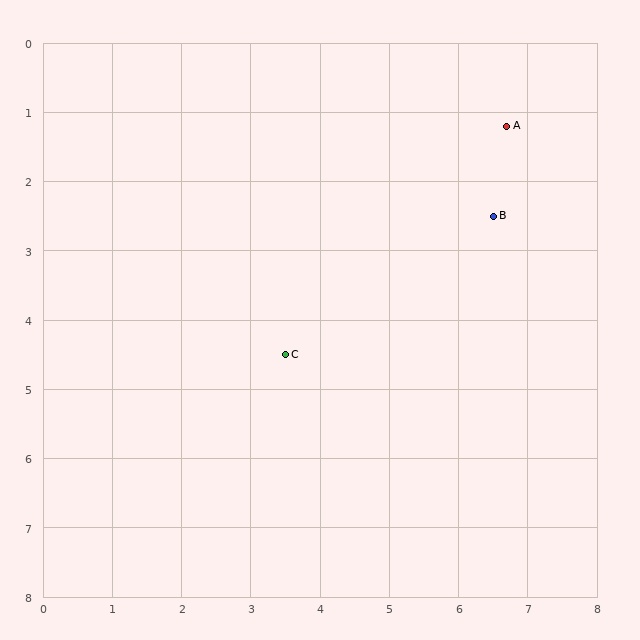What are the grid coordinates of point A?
Point A is at approximately (6.7, 1.2).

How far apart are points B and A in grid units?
Points B and A are about 1.3 grid units apart.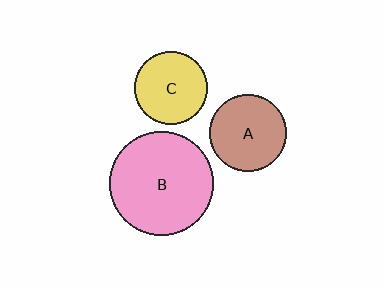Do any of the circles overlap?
No, none of the circles overlap.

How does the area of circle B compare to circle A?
Approximately 1.8 times.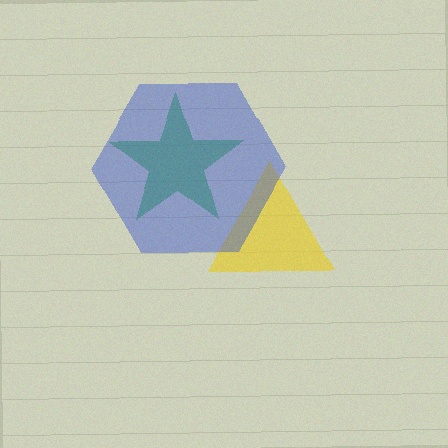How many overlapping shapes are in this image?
There are 3 overlapping shapes in the image.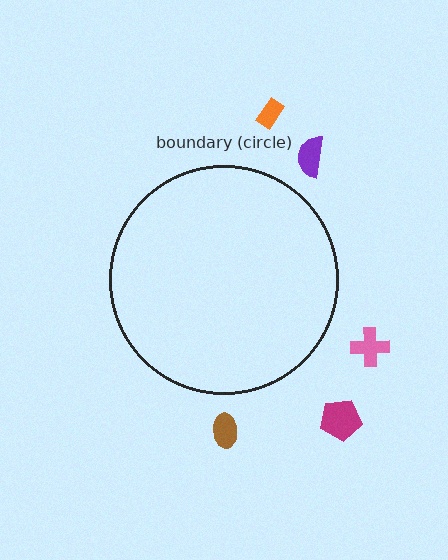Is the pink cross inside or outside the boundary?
Outside.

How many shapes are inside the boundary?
0 inside, 5 outside.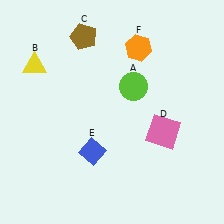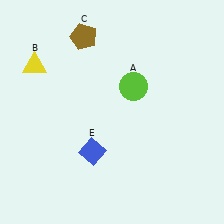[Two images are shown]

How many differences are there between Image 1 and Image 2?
There are 2 differences between the two images.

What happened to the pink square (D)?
The pink square (D) was removed in Image 2. It was in the bottom-right area of Image 1.